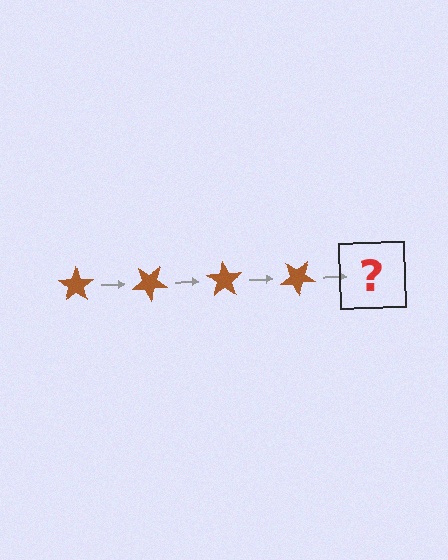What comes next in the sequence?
The next element should be a brown star rotated 140 degrees.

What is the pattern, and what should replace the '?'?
The pattern is that the star rotates 35 degrees each step. The '?' should be a brown star rotated 140 degrees.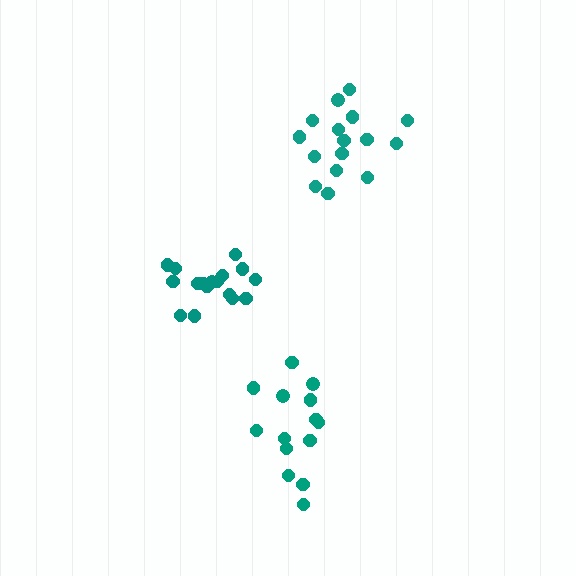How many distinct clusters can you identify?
There are 3 distinct clusters.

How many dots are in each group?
Group 1: 17 dots, Group 2: 16 dots, Group 3: 14 dots (47 total).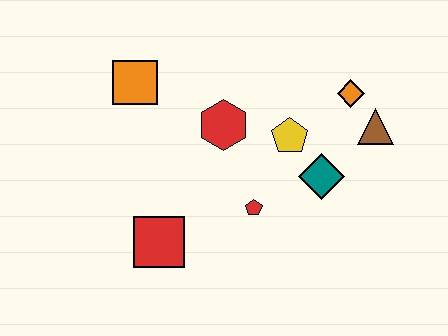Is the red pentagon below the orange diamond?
Yes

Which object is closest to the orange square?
The red hexagon is closest to the orange square.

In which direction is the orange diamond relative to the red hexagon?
The orange diamond is to the right of the red hexagon.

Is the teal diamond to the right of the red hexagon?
Yes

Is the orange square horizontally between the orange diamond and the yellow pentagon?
No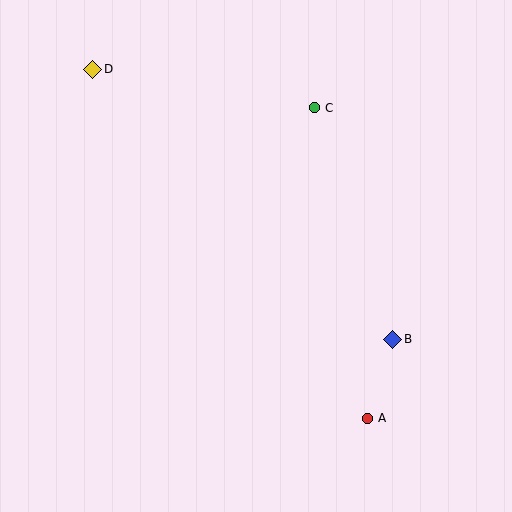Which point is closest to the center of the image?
Point C at (314, 108) is closest to the center.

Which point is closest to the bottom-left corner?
Point A is closest to the bottom-left corner.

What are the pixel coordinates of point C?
Point C is at (314, 108).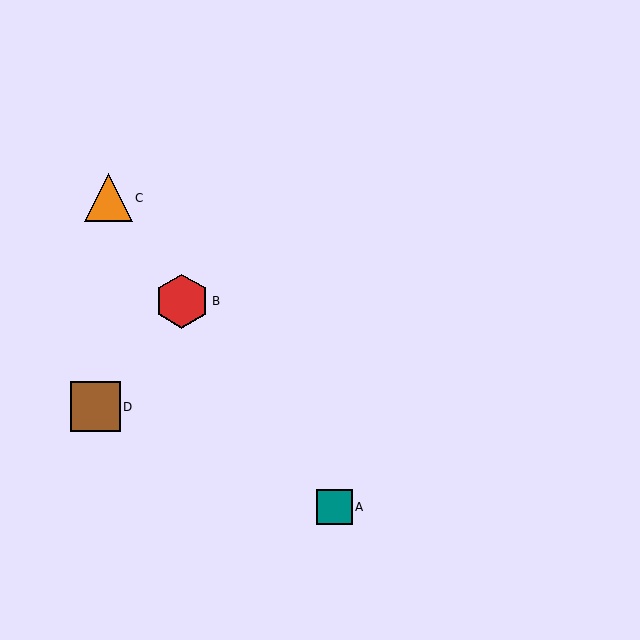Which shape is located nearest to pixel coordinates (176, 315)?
The red hexagon (labeled B) at (182, 301) is nearest to that location.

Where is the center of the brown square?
The center of the brown square is at (95, 407).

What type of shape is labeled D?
Shape D is a brown square.